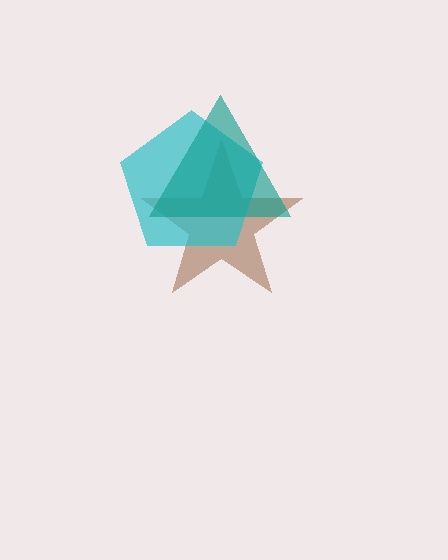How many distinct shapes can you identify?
There are 3 distinct shapes: a brown star, a cyan pentagon, a teal triangle.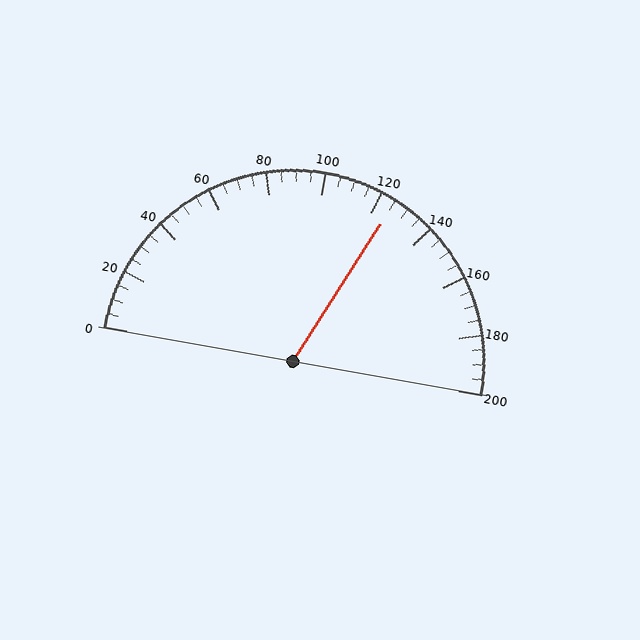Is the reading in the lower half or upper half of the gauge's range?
The reading is in the upper half of the range (0 to 200).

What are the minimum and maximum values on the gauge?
The gauge ranges from 0 to 200.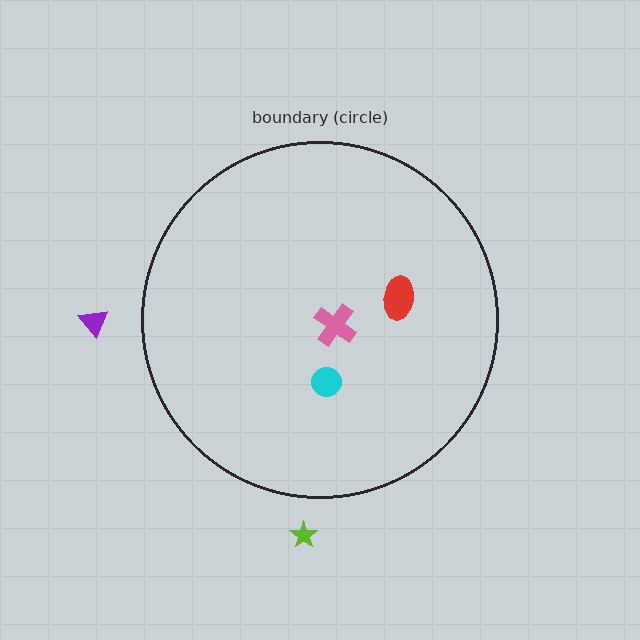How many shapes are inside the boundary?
3 inside, 2 outside.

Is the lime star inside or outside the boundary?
Outside.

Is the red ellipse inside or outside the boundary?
Inside.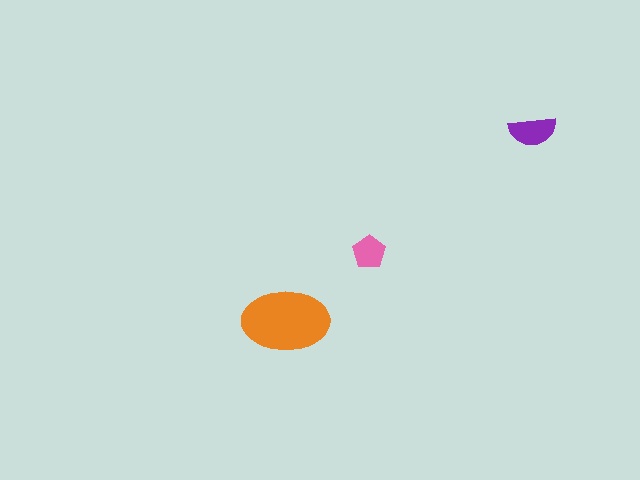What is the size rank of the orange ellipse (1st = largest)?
1st.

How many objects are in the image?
There are 3 objects in the image.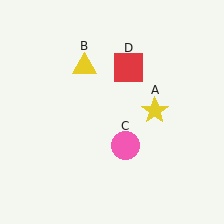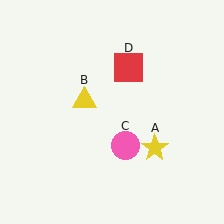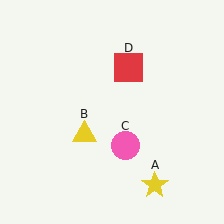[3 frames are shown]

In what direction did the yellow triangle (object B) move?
The yellow triangle (object B) moved down.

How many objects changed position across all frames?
2 objects changed position: yellow star (object A), yellow triangle (object B).